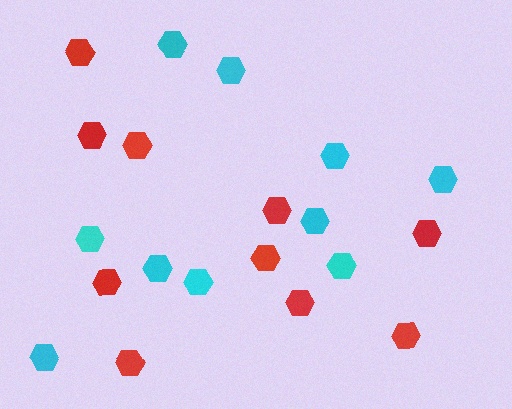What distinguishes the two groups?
There are 2 groups: one group of cyan hexagons (10) and one group of red hexagons (10).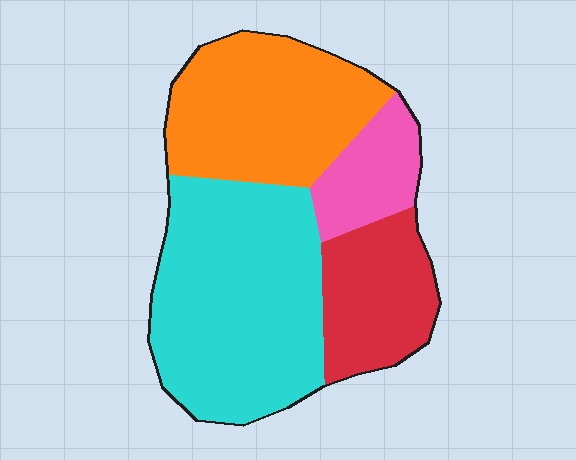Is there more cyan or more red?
Cyan.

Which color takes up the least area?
Pink, at roughly 10%.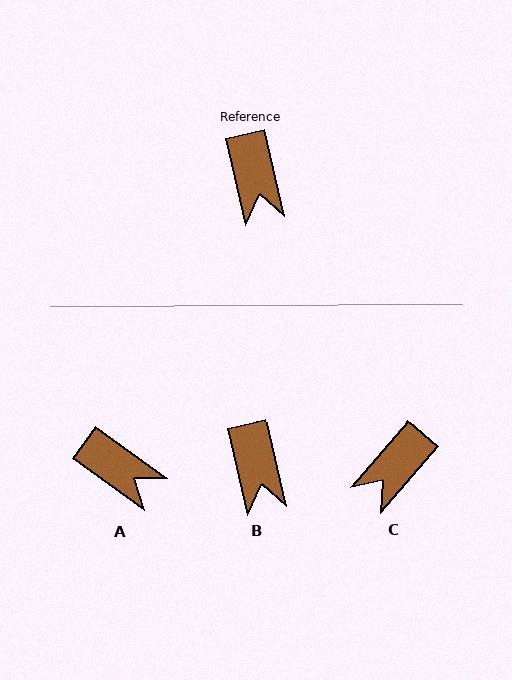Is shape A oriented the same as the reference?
No, it is off by about 41 degrees.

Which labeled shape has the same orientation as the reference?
B.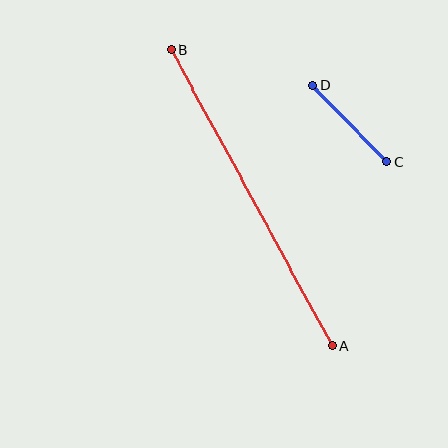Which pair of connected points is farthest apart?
Points A and B are farthest apart.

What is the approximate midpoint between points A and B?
The midpoint is at approximately (252, 198) pixels.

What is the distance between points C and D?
The distance is approximately 107 pixels.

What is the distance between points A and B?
The distance is approximately 337 pixels.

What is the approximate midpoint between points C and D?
The midpoint is at approximately (349, 123) pixels.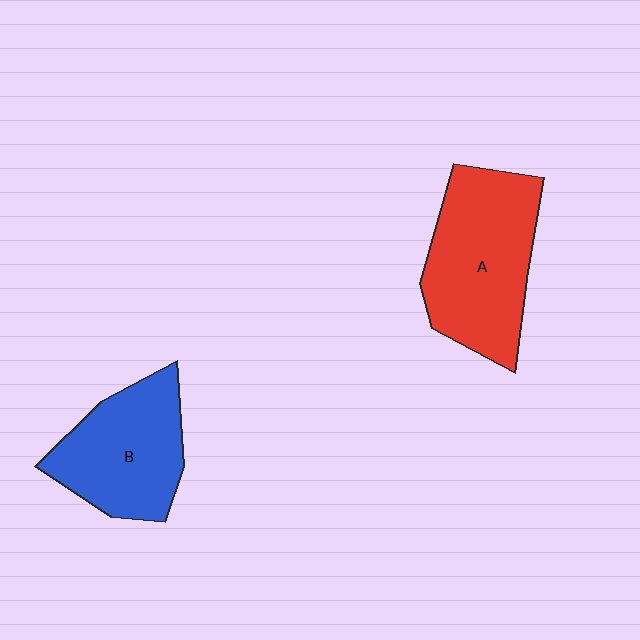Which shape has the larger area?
Shape A (red).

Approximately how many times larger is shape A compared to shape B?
Approximately 1.2 times.